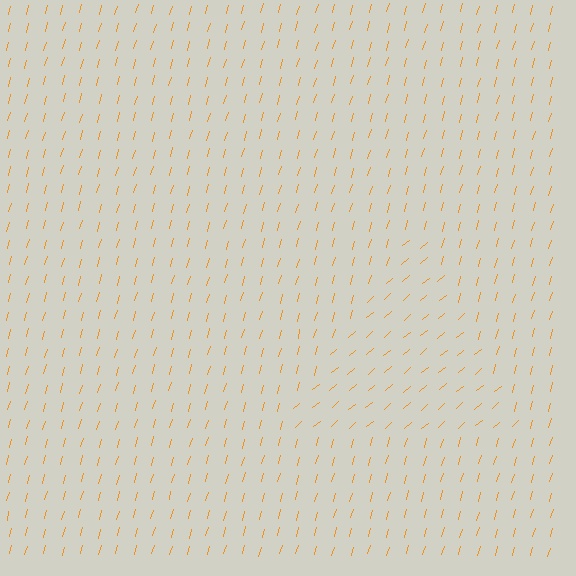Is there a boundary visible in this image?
Yes, there is a texture boundary formed by a change in line orientation.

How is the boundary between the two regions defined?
The boundary is defined purely by a change in line orientation (approximately 34 degrees difference). All lines are the same color and thickness.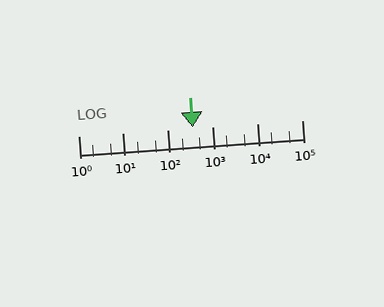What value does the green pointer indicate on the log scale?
The pointer indicates approximately 360.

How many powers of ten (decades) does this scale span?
The scale spans 5 decades, from 1 to 100000.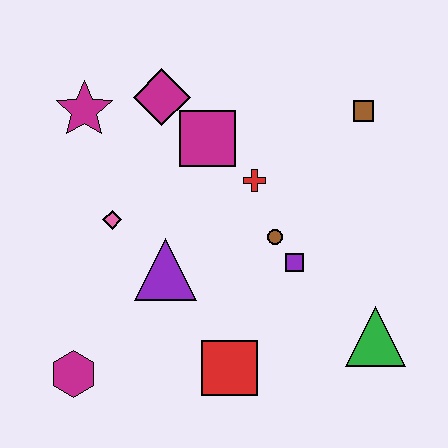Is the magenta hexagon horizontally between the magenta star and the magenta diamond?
No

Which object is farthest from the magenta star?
The green triangle is farthest from the magenta star.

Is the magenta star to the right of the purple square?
No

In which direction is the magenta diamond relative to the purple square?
The magenta diamond is above the purple square.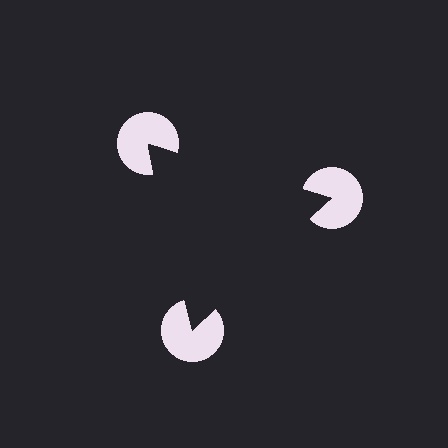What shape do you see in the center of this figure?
An illusory triangle — its edges are inferred from the aligned wedge cuts in the pac-man discs, not physically drawn.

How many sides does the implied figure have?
3 sides.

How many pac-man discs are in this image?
There are 3 — one at each vertex of the illusory triangle.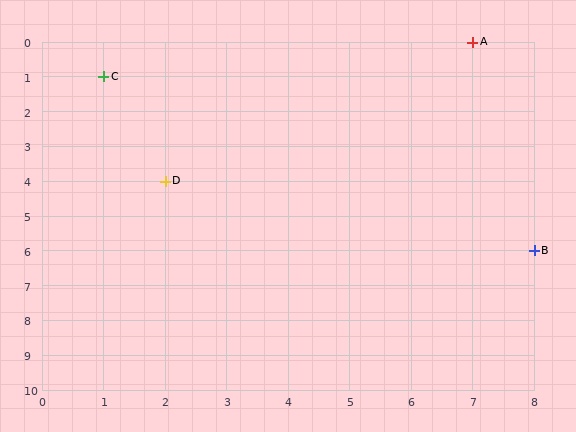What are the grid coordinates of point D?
Point D is at grid coordinates (2, 4).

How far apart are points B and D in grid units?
Points B and D are 6 columns and 2 rows apart (about 6.3 grid units diagonally).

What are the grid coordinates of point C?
Point C is at grid coordinates (1, 1).